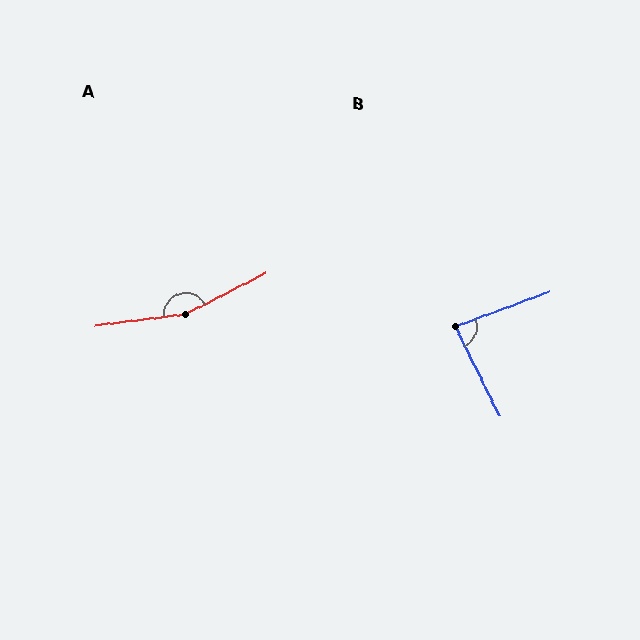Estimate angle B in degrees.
Approximately 84 degrees.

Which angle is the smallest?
B, at approximately 84 degrees.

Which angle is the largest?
A, at approximately 160 degrees.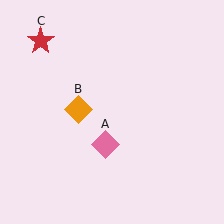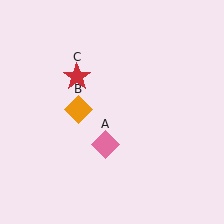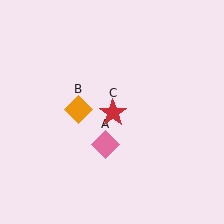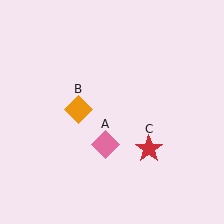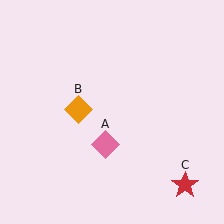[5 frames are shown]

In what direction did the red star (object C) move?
The red star (object C) moved down and to the right.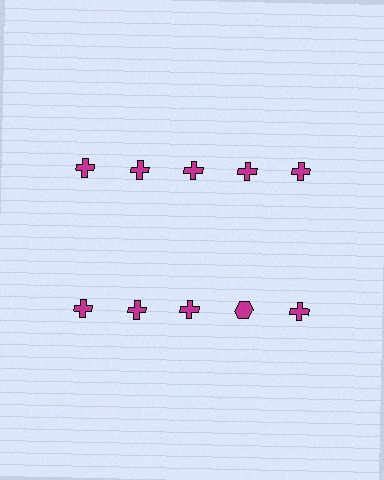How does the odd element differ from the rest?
It has a different shape: hexagon instead of cross.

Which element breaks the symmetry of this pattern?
The magenta hexagon in the second row, second from right column breaks the symmetry. All other shapes are magenta crosses.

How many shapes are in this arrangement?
There are 10 shapes arranged in a grid pattern.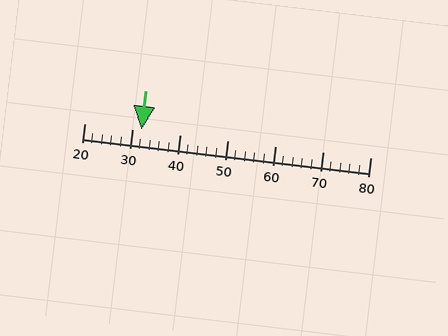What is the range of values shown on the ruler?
The ruler shows values from 20 to 80.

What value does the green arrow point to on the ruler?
The green arrow points to approximately 32.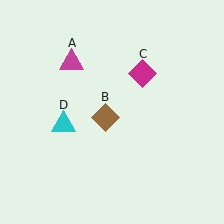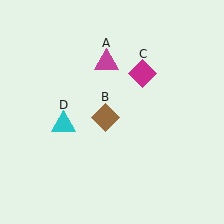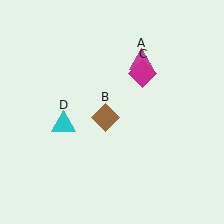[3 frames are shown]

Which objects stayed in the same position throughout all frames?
Brown diamond (object B) and magenta diamond (object C) and cyan triangle (object D) remained stationary.